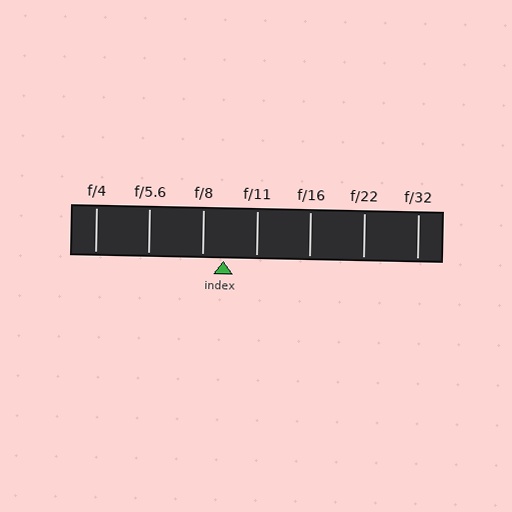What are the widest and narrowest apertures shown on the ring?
The widest aperture shown is f/4 and the narrowest is f/32.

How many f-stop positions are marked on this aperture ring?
There are 7 f-stop positions marked.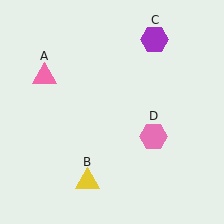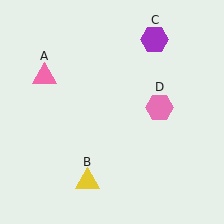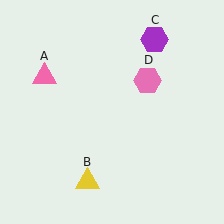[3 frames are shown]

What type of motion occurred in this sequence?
The pink hexagon (object D) rotated counterclockwise around the center of the scene.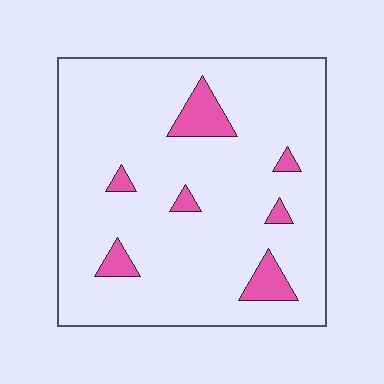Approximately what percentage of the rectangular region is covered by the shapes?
Approximately 10%.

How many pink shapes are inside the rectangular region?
7.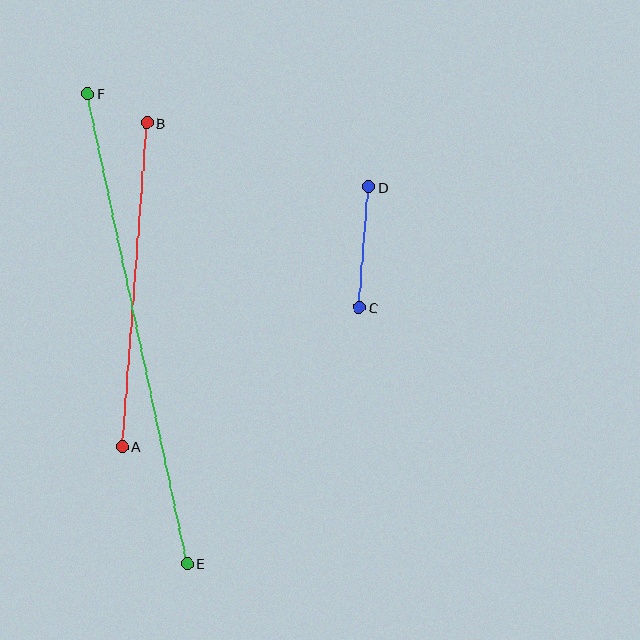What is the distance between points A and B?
The distance is approximately 324 pixels.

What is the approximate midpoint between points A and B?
The midpoint is at approximately (134, 285) pixels.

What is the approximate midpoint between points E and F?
The midpoint is at approximately (138, 329) pixels.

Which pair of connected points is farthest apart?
Points E and F are farthest apart.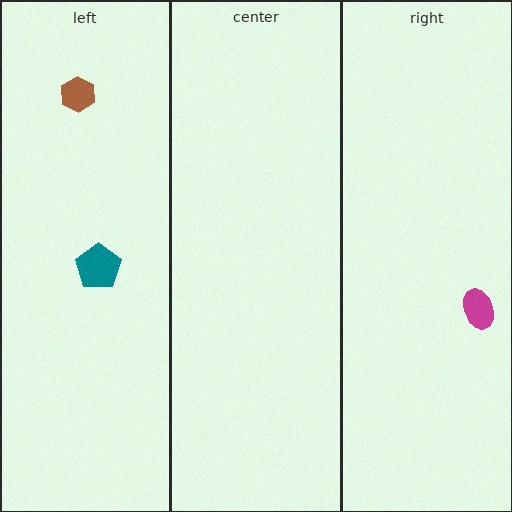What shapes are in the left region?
The brown hexagon, the teal pentagon.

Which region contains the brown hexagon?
The left region.